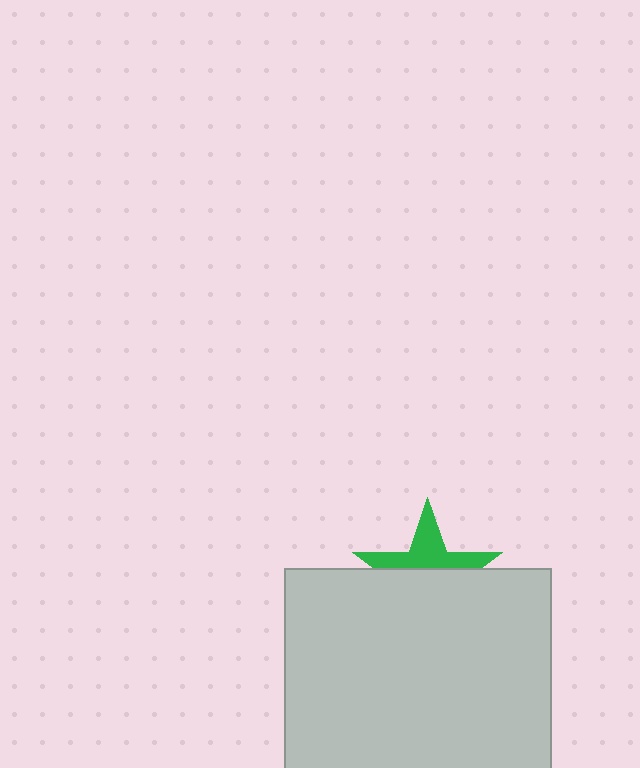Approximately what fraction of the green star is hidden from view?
Roughly 58% of the green star is hidden behind the light gray square.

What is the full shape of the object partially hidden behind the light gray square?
The partially hidden object is a green star.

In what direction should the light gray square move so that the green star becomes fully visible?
The light gray square should move down. That is the shortest direction to clear the overlap and leave the green star fully visible.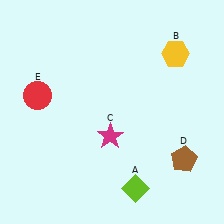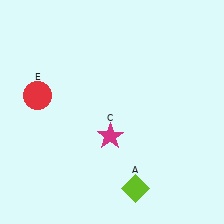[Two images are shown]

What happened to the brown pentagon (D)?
The brown pentagon (D) was removed in Image 2. It was in the bottom-right area of Image 1.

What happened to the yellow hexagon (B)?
The yellow hexagon (B) was removed in Image 2. It was in the top-right area of Image 1.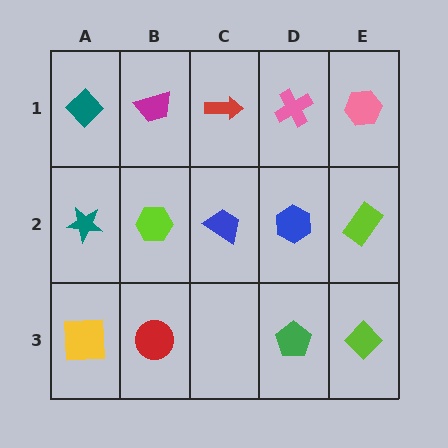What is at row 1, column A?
A teal diamond.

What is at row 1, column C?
A red arrow.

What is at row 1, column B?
A magenta trapezoid.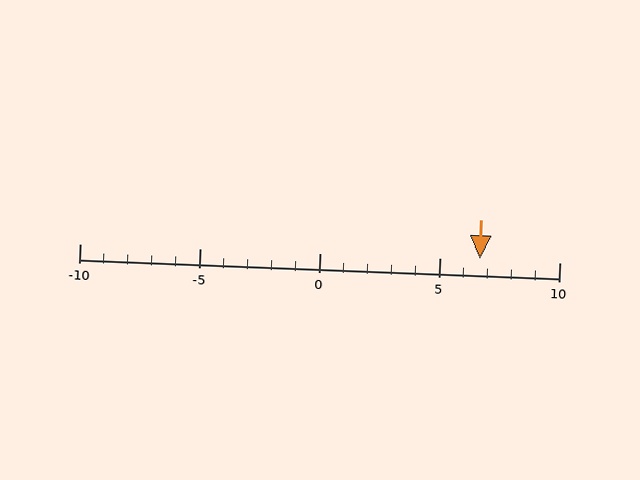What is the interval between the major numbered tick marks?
The major tick marks are spaced 5 units apart.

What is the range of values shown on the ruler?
The ruler shows values from -10 to 10.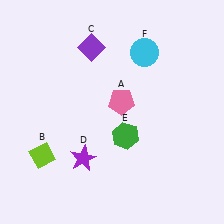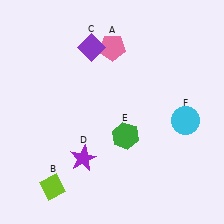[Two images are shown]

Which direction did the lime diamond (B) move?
The lime diamond (B) moved down.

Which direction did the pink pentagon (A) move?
The pink pentagon (A) moved up.